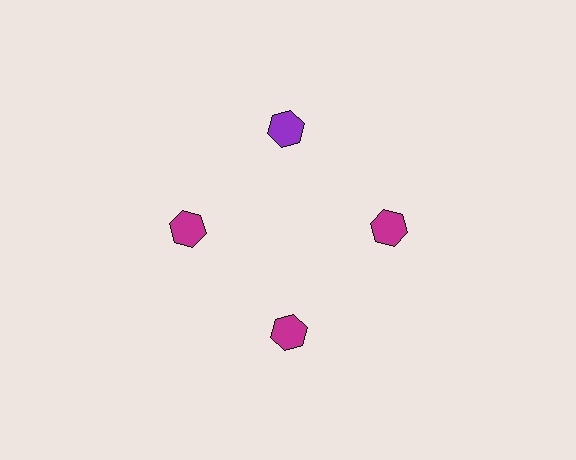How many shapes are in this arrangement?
There are 4 shapes arranged in a ring pattern.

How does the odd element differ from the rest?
It has a different color: purple instead of magenta.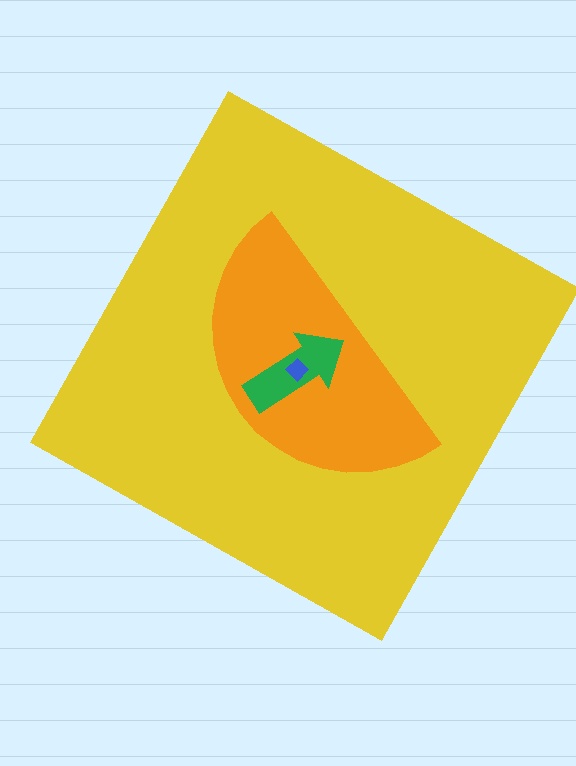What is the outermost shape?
The yellow square.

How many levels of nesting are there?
4.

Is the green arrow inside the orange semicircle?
Yes.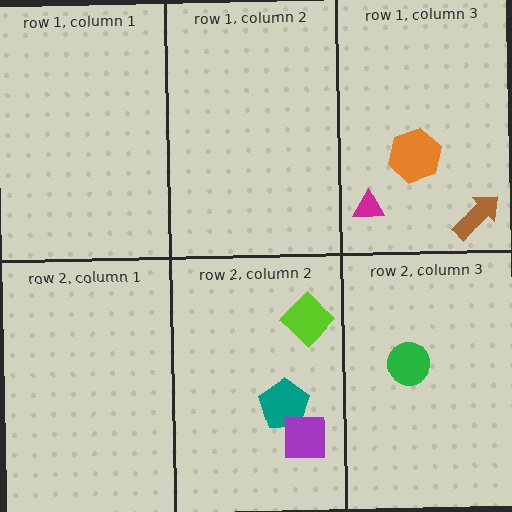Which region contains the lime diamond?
The row 2, column 2 region.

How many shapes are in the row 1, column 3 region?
3.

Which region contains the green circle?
The row 2, column 3 region.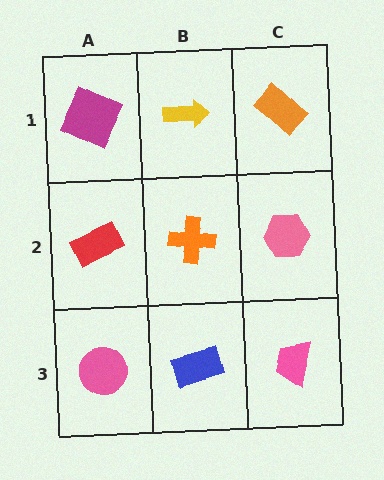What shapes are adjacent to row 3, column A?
A red rectangle (row 2, column A), a blue rectangle (row 3, column B).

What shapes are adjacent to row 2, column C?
An orange rectangle (row 1, column C), a pink trapezoid (row 3, column C), an orange cross (row 2, column B).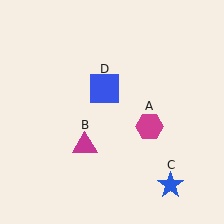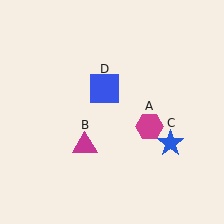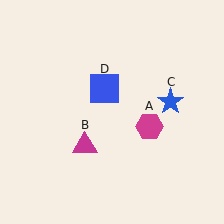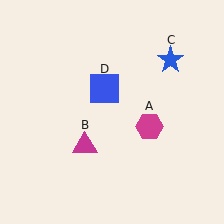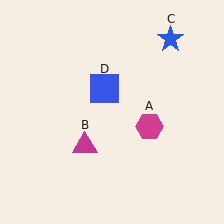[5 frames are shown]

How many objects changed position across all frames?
1 object changed position: blue star (object C).